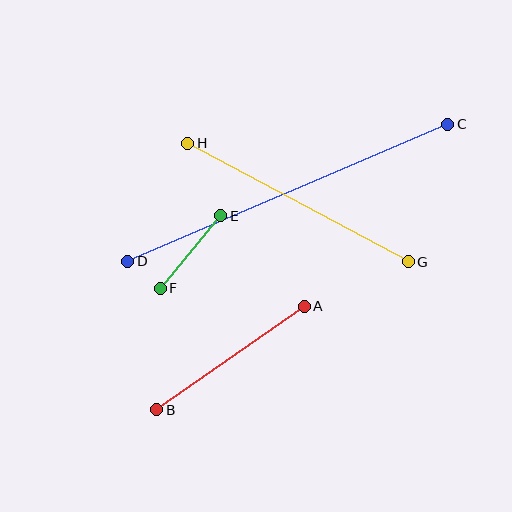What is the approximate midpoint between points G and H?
The midpoint is at approximately (298, 203) pixels.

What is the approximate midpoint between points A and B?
The midpoint is at approximately (230, 358) pixels.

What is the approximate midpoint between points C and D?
The midpoint is at approximately (288, 193) pixels.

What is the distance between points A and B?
The distance is approximately 180 pixels.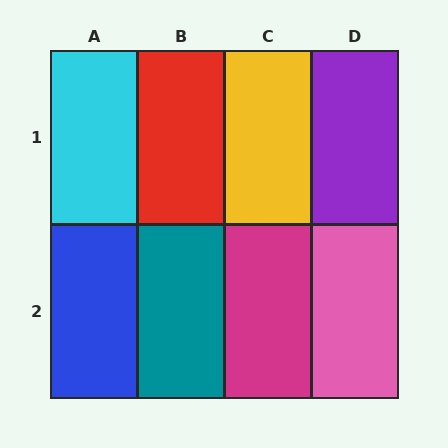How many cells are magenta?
1 cell is magenta.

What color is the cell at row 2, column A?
Blue.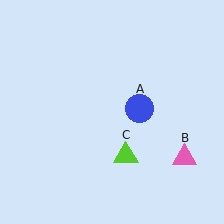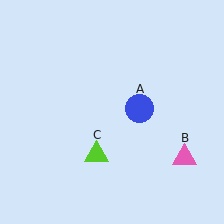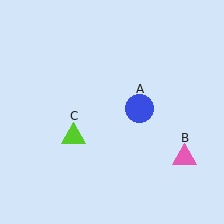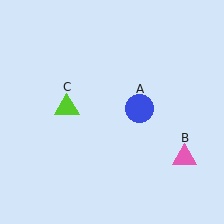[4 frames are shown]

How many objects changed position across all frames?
1 object changed position: lime triangle (object C).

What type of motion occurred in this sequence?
The lime triangle (object C) rotated clockwise around the center of the scene.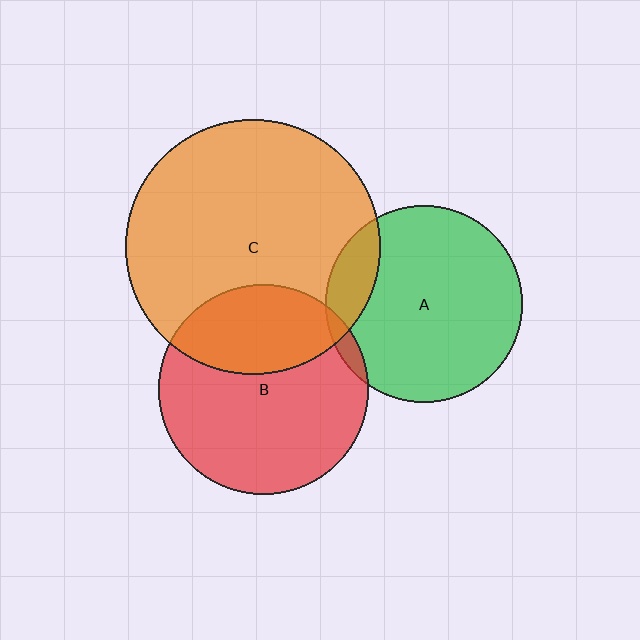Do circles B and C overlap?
Yes.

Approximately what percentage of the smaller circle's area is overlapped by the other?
Approximately 35%.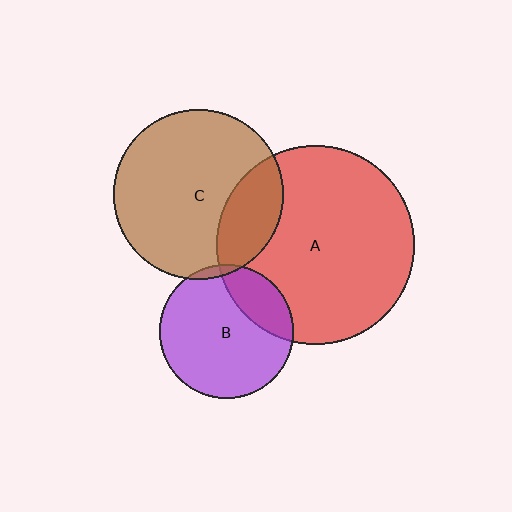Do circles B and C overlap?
Yes.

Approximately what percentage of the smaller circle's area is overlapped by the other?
Approximately 5%.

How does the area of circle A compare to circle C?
Approximately 1.4 times.